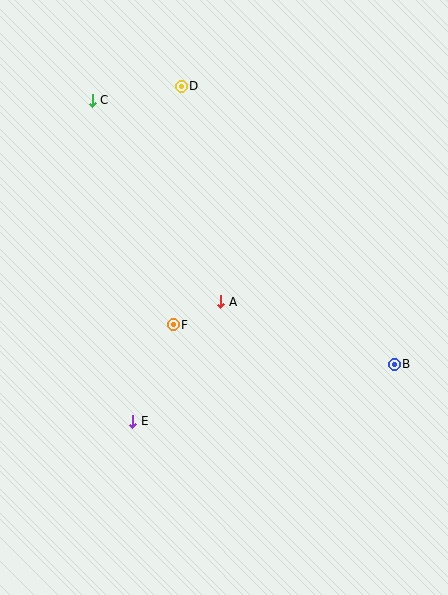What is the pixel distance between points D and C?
The distance between D and C is 90 pixels.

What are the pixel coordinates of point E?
Point E is at (133, 421).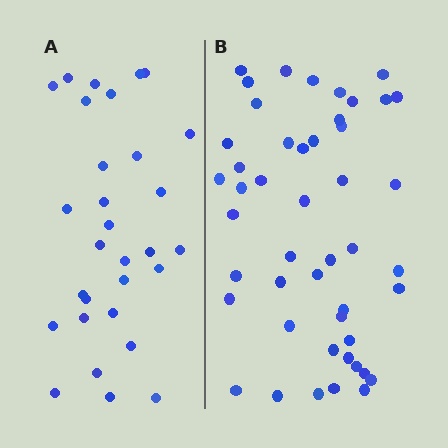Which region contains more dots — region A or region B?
Region B (the right region) has more dots.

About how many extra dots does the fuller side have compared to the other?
Region B has approximately 15 more dots than region A.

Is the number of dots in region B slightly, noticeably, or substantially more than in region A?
Region B has substantially more. The ratio is roughly 1.6 to 1.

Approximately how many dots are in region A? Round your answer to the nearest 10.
About 30 dots.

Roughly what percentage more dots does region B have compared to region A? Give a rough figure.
About 55% more.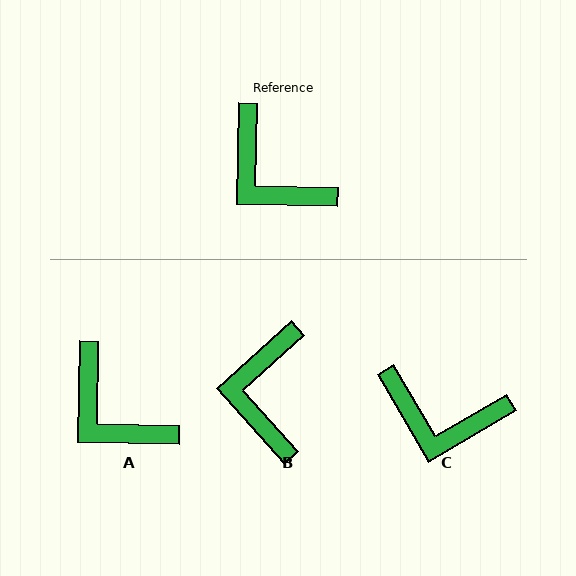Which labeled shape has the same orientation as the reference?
A.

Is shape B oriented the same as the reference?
No, it is off by about 47 degrees.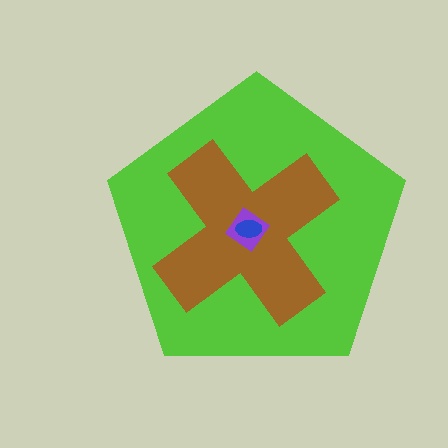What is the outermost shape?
The lime pentagon.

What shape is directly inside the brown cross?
The purple diamond.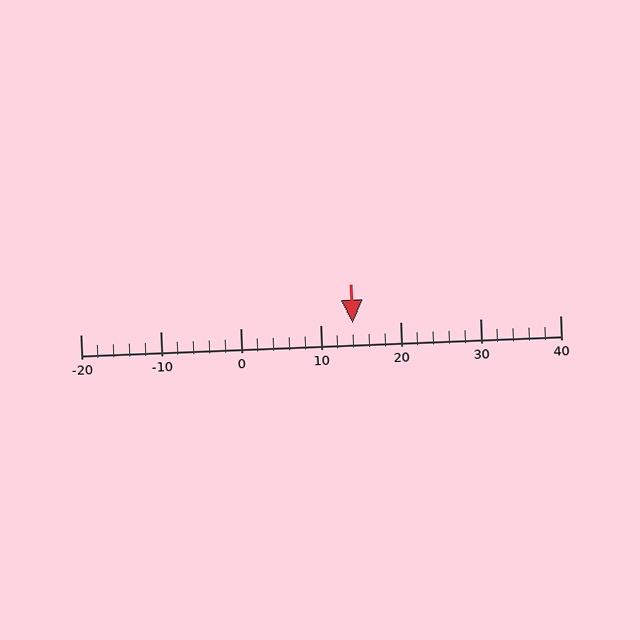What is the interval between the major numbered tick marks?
The major tick marks are spaced 10 units apart.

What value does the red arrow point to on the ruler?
The red arrow points to approximately 14.